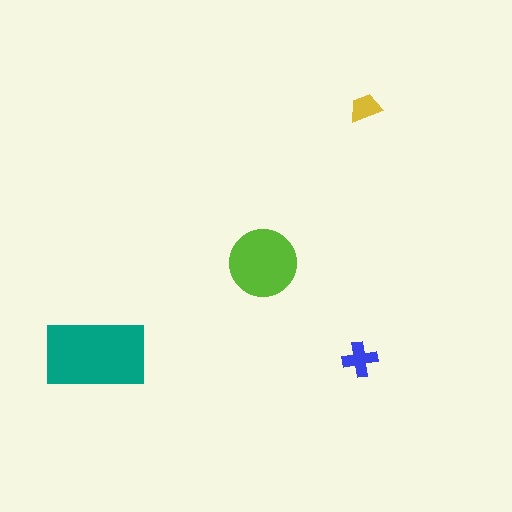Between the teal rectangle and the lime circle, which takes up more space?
The teal rectangle.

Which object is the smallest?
The yellow trapezoid.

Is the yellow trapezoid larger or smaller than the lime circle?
Smaller.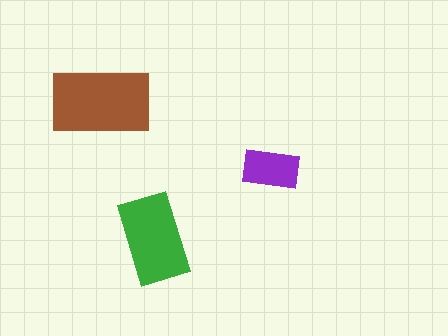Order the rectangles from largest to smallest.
the brown one, the green one, the purple one.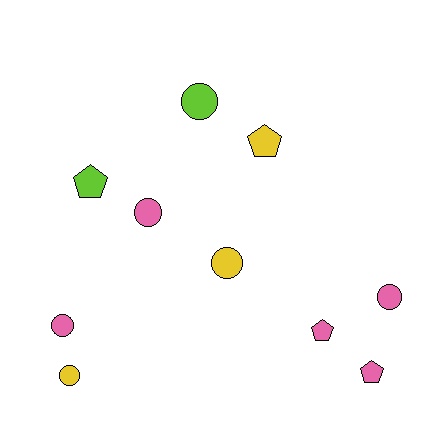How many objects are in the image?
There are 10 objects.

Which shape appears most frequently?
Circle, with 6 objects.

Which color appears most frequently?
Pink, with 5 objects.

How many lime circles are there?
There is 1 lime circle.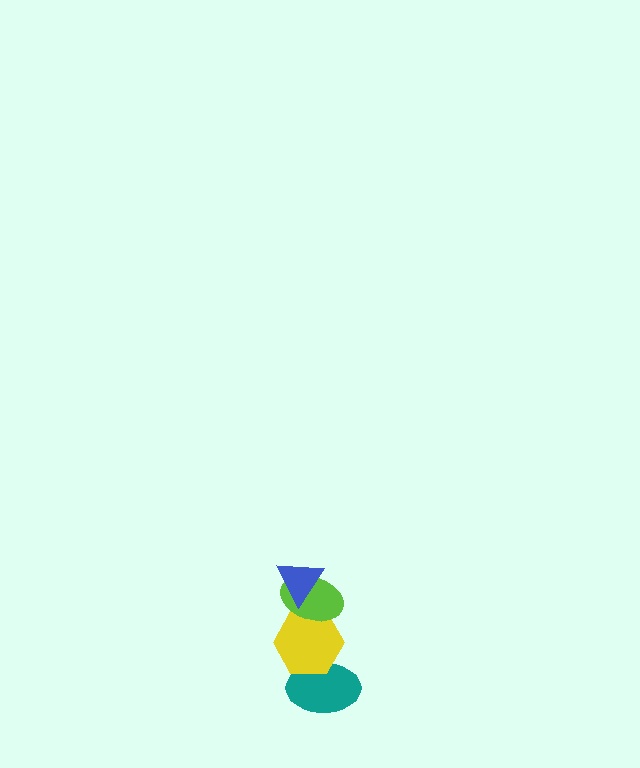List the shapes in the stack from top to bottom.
From top to bottom: the blue triangle, the lime ellipse, the yellow hexagon, the teal ellipse.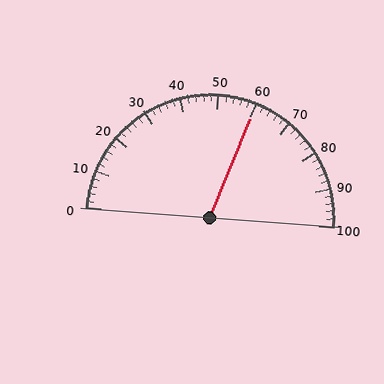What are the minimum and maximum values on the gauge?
The gauge ranges from 0 to 100.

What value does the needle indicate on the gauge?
The needle indicates approximately 60.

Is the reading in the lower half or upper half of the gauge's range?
The reading is in the upper half of the range (0 to 100).